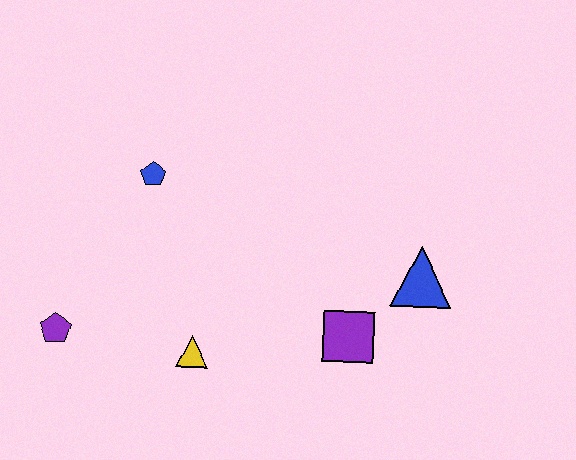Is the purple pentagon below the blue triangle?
Yes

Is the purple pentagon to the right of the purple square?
No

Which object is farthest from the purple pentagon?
The blue triangle is farthest from the purple pentagon.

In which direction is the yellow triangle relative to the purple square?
The yellow triangle is to the left of the purple square.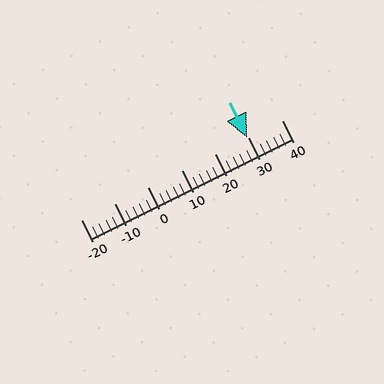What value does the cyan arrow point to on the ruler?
The cyan arrow points to approximately 30.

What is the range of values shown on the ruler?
The ruler shows values from -20 to 40.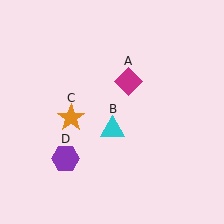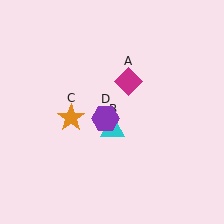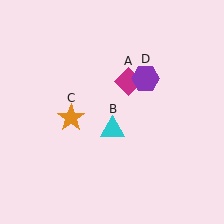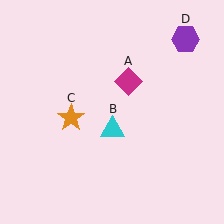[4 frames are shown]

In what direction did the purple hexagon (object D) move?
The purple hexagon (object D) moved up and to the right.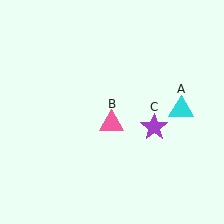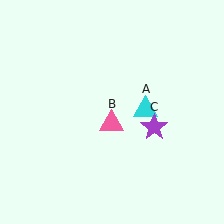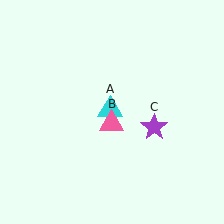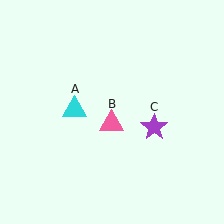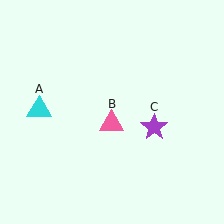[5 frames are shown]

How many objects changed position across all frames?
1 object changed position: cyan triangle (object A).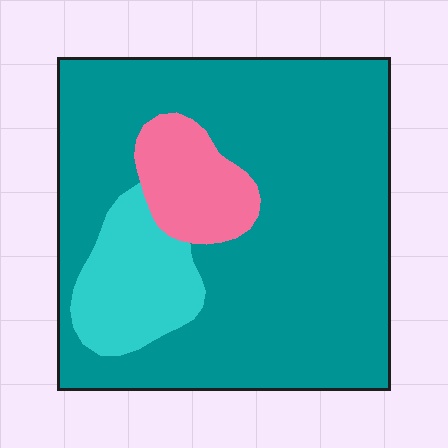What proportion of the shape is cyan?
Cyan takes up about one eighth (1/8) of the shape.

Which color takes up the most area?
Teal, at roughly 75%.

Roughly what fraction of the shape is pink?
Pink covers roughly 10% of the shape.